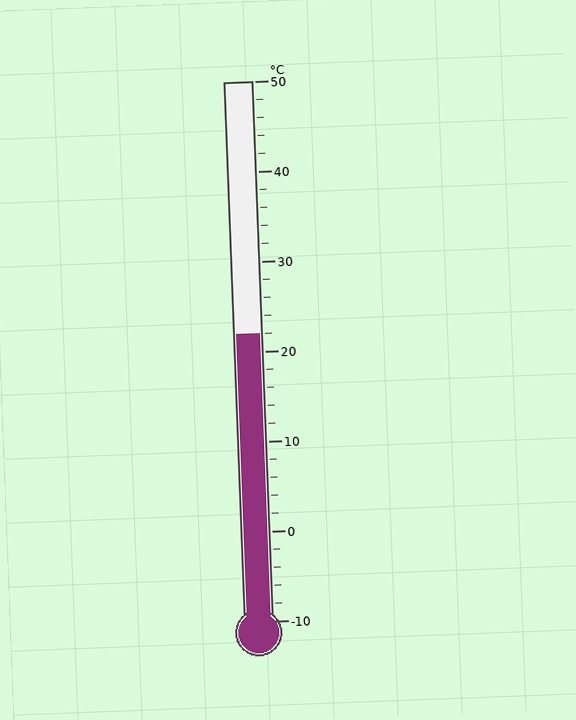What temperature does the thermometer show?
The thermometer shows approximately 22°C.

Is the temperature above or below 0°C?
The temperature is above 0°C.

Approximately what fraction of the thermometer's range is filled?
The thermometer is filled to approximately 55% of its range.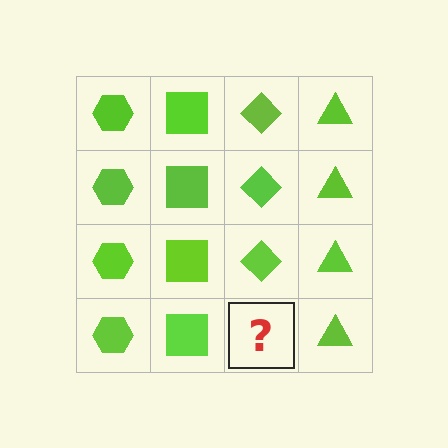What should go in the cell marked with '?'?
The missing cell should contain a lime diamond.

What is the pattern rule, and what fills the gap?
The rule is that each column has a consistent shape. The gap should be filled with a lime diamond.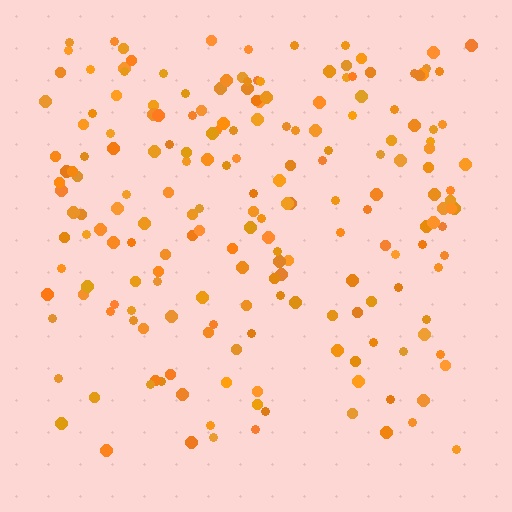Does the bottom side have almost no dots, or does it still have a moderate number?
Still a moderate number, just noticeably fewer than the top.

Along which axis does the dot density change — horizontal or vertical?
Vertical.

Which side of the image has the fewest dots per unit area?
The bottom.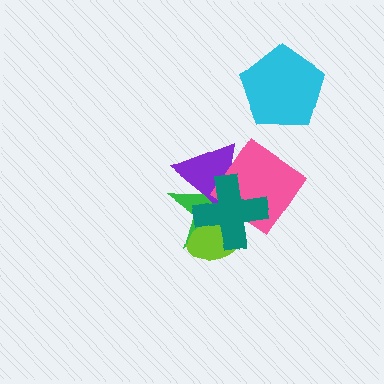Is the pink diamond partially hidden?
Yes, it is partially covered by another shape.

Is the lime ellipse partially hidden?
Yes, it is partially covered by another shape.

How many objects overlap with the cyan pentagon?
0 objects overlap with the cyan pentagon.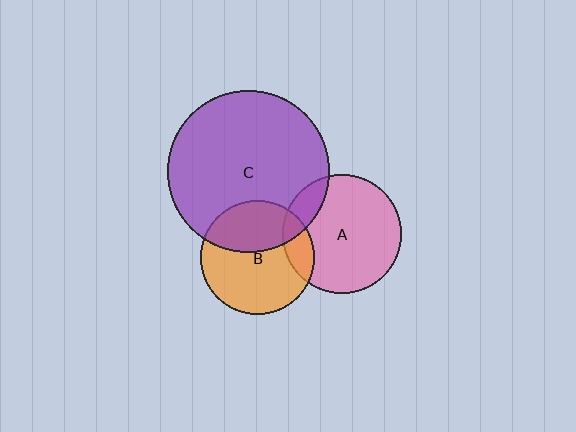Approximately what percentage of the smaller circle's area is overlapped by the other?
Approximately 15%.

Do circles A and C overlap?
Yes.